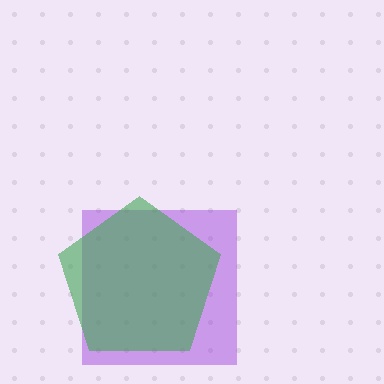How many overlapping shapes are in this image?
There are 2 overlapping shapes in the image.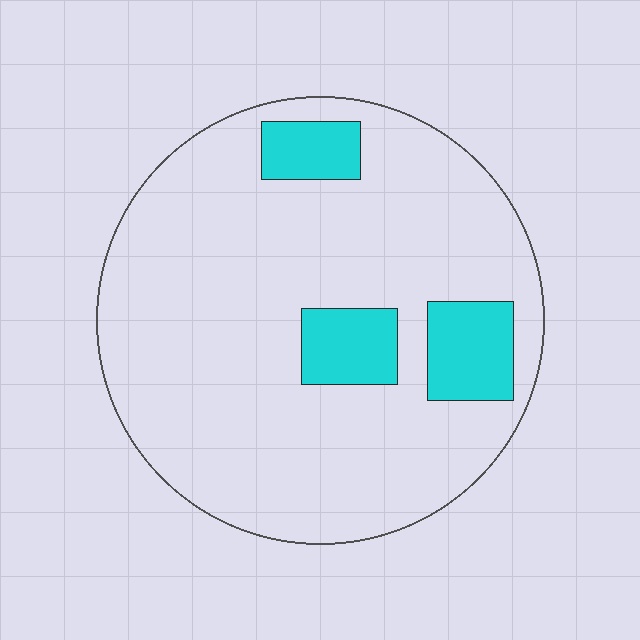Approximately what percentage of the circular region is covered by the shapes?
Approximately 15%.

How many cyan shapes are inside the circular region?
3.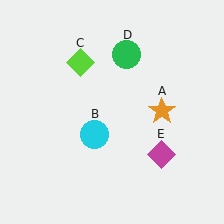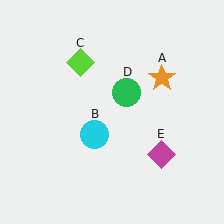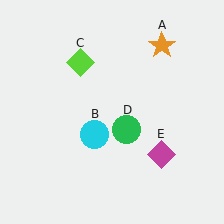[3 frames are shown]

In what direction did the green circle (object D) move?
The green circle (object D) moved down.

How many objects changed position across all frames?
2 objects changed position: orange star (object A), green circle (object D).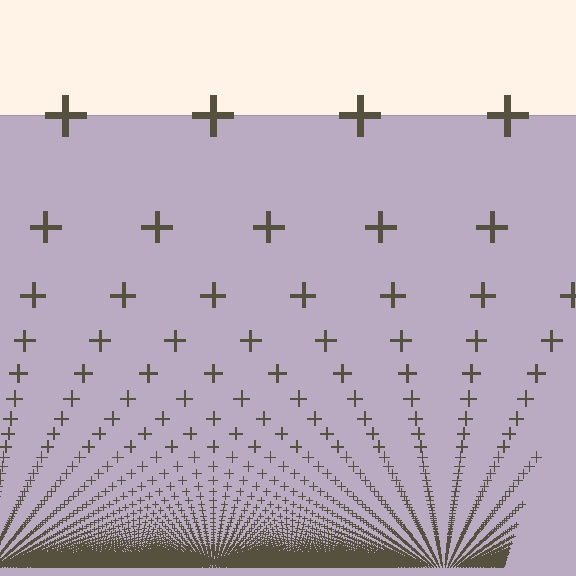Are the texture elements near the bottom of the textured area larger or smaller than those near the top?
Smaller. The gradient is inverted — elements near the bottom are smaller and denser.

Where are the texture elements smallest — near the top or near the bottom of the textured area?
Near the bottom.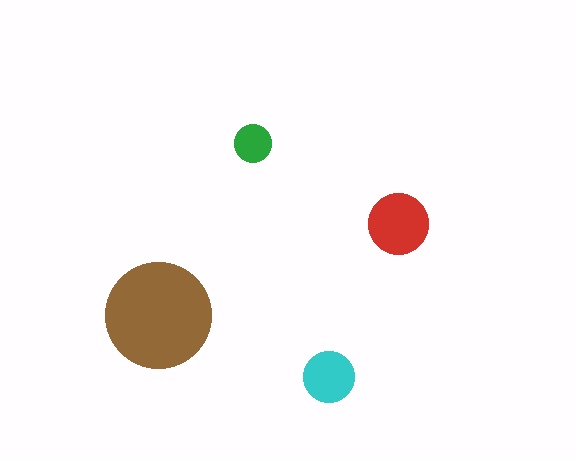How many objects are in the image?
There are 4 objects in the image.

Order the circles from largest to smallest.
the brown one, the red one, the cyan one, the green one.